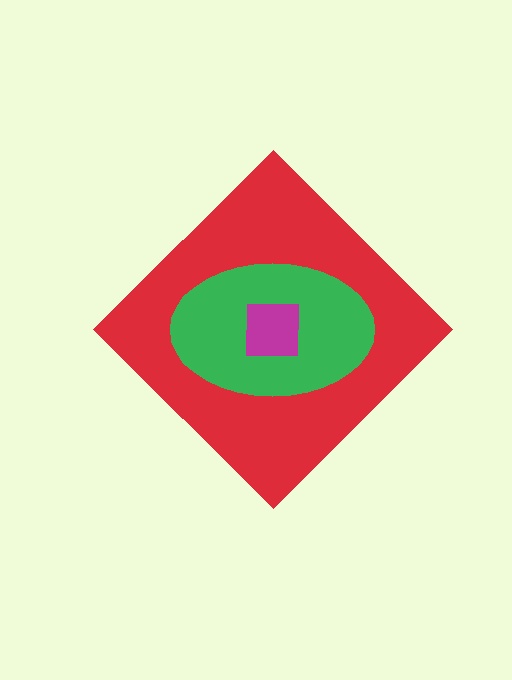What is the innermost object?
The magenta square.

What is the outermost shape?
The red diamond.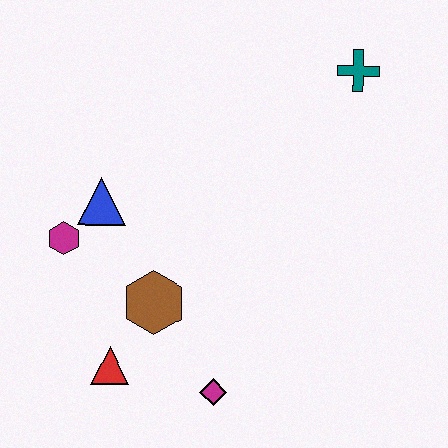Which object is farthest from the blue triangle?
The teal cross is farthest from the blue triangle.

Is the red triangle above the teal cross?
No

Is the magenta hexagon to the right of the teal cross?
No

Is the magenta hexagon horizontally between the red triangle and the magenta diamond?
No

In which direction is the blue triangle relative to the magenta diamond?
The blue triangle is above the magenta diamond.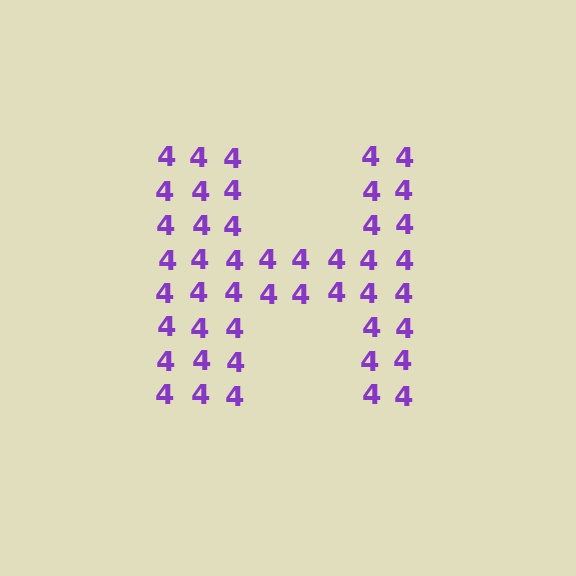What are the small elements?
The small elements are digit 4's.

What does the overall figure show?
The overall figure shows the letter H.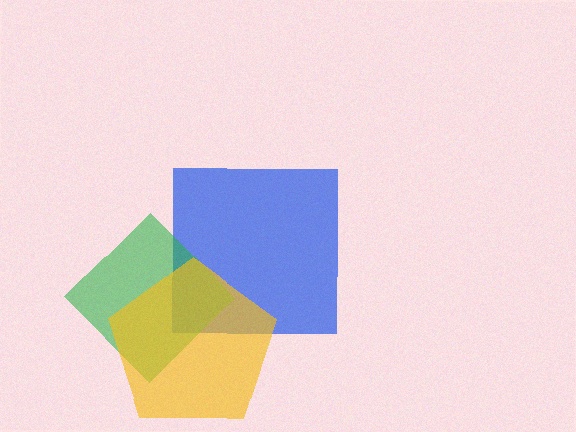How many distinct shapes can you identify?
There are 3 distinct shapes: a blue square, a green diamond, a yellow pentagon.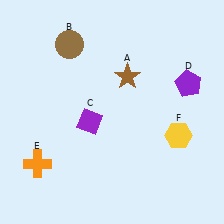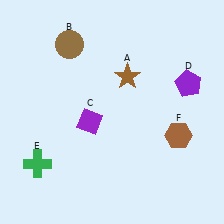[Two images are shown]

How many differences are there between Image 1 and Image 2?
There are 2 differences between the two images.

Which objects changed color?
E changed from orange to green. F changed from yellow to brown.